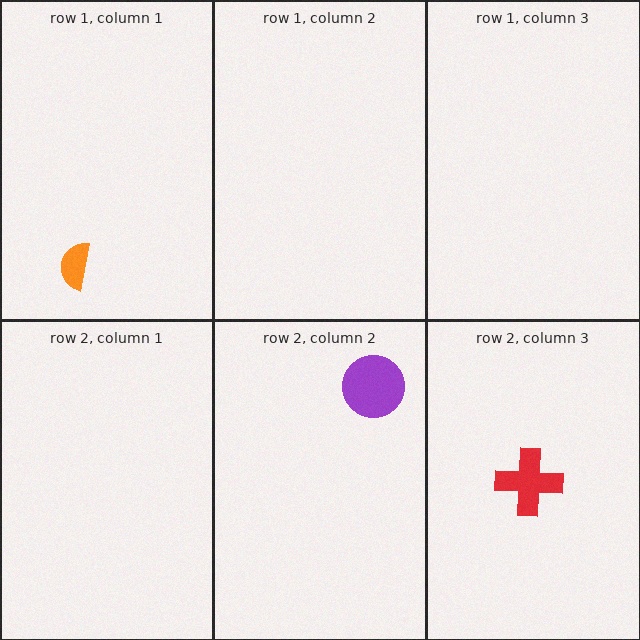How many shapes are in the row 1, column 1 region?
1.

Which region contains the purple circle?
The row 2, column 2 region.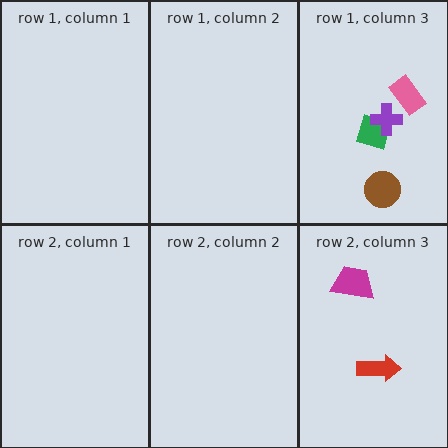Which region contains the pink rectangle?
The row 1, column 3 region.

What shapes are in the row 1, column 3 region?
The brown circle, the green diamond, the purple cross, the pink rectangle.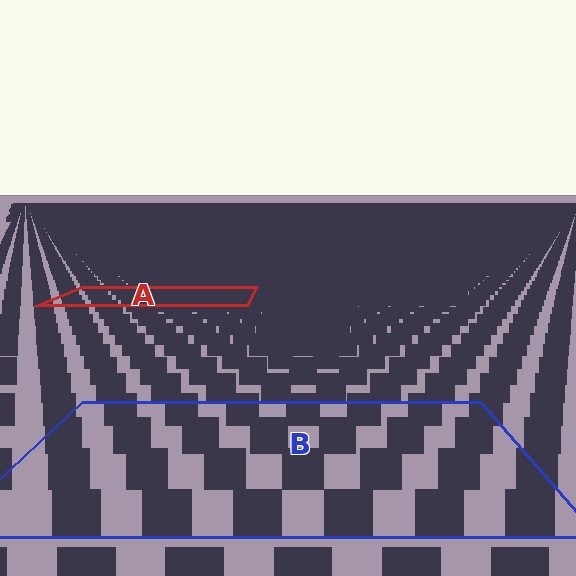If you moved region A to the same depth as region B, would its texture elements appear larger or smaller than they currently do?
They would appear larger. At a closer depth, the same texture elements are projected at a bigger on-screen size.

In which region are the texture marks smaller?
The texture marks are smaller in region A, because it is farther away.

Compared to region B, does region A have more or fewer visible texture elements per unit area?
Region A has more texture elements per unit area — they are packed more densely because it is farther away.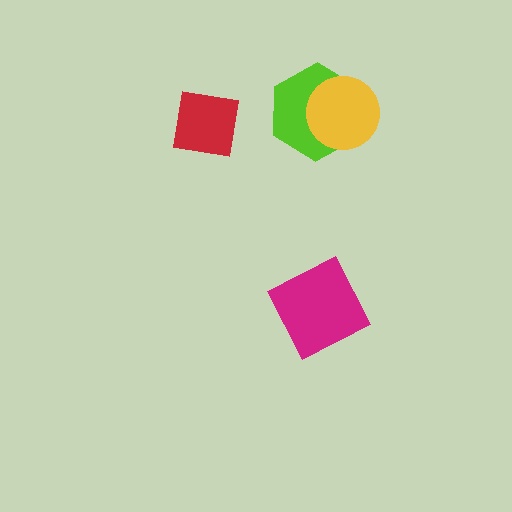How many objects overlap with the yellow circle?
1 object overlaps with the yellow circle.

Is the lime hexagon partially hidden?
Yes, it is partially covered by another shape.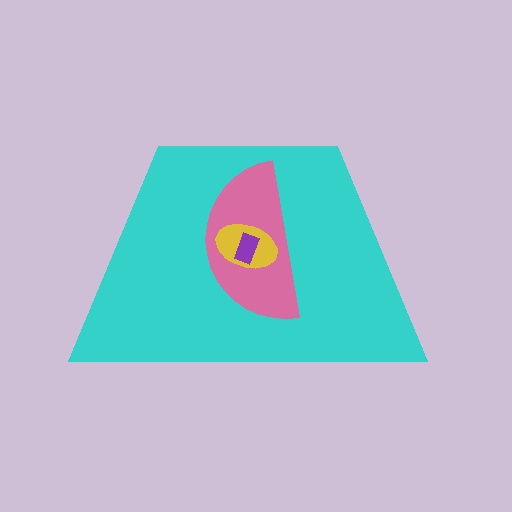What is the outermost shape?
The cyan trapezoid.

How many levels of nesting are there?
4.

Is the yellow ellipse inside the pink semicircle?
Yes.